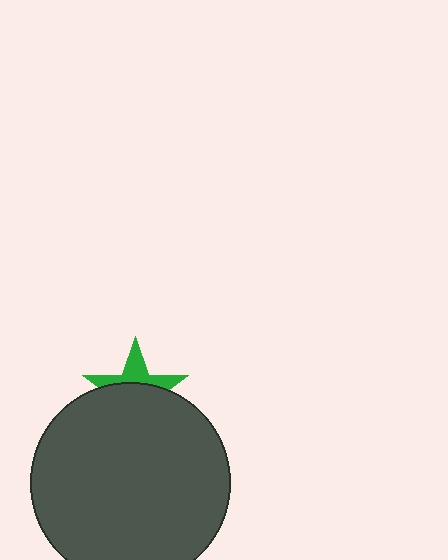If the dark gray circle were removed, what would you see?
You would see the complete green star.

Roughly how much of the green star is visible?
A small part of it is visible (roughly 38%).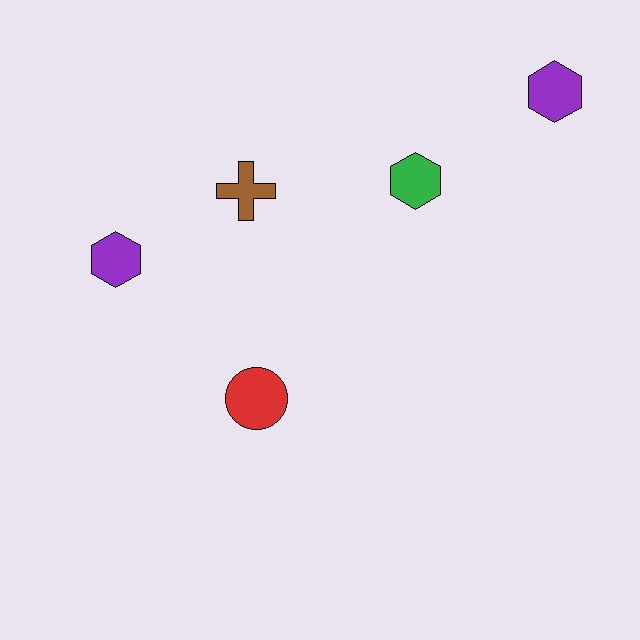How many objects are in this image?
There are 5 objects.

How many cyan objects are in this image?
There are no cyan objects.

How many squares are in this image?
There are no squares.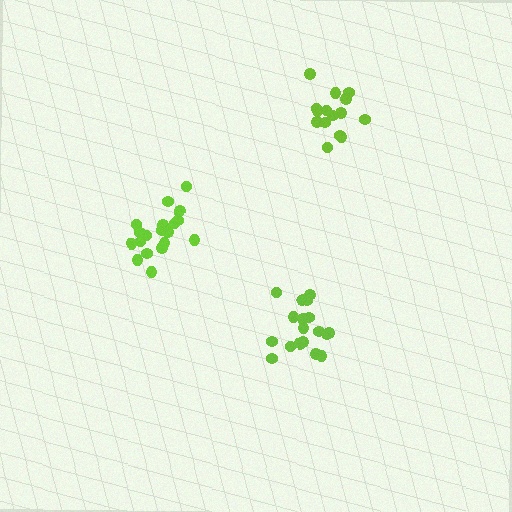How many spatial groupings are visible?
There are 3 spatial groupings.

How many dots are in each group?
Group 1: 18 dots, Group 2: 20 dots, Group 3: 15 dots (53 total).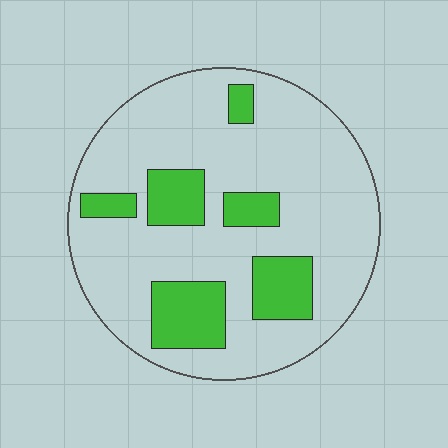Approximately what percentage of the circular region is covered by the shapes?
Approximately 20%.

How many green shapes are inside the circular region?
6.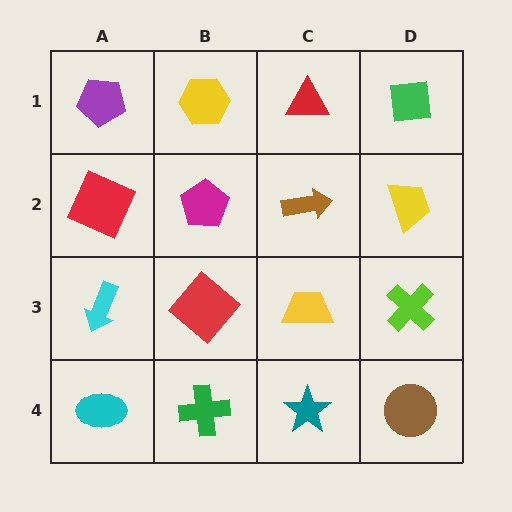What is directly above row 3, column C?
A brown arrow.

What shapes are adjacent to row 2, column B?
A yellow hexagon (row 1, column B), a red diamond (row 3, column B), a red square (row 2, column A), a brown arrow (row 2, column C).